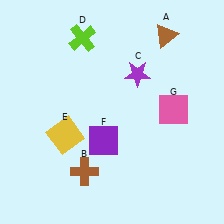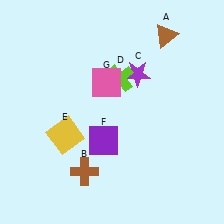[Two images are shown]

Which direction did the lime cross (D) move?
The lime cross (D) moved down.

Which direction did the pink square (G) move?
The pink square (G) moved left.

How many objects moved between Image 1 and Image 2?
2 objects moved between the two images.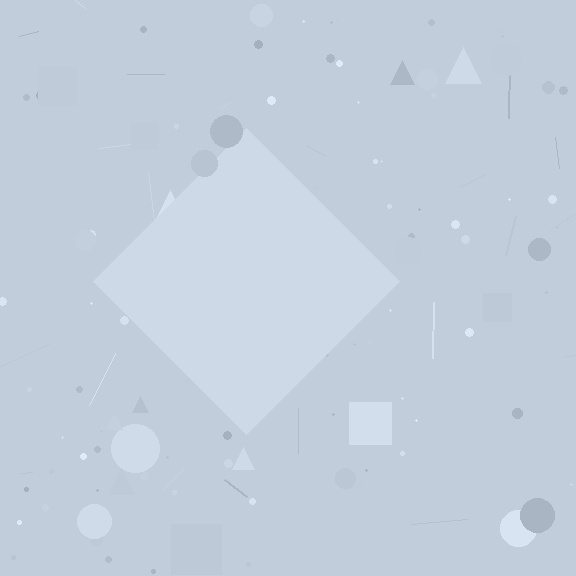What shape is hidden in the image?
A diamond is hidden in the image.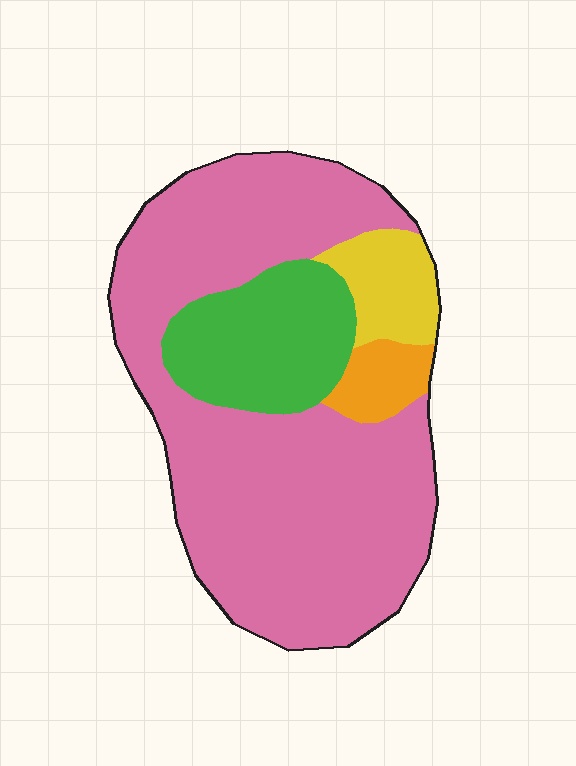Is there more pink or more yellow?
Pink.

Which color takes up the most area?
Pink, at roughly 70%.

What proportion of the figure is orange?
Orange covers about 5% of the figure.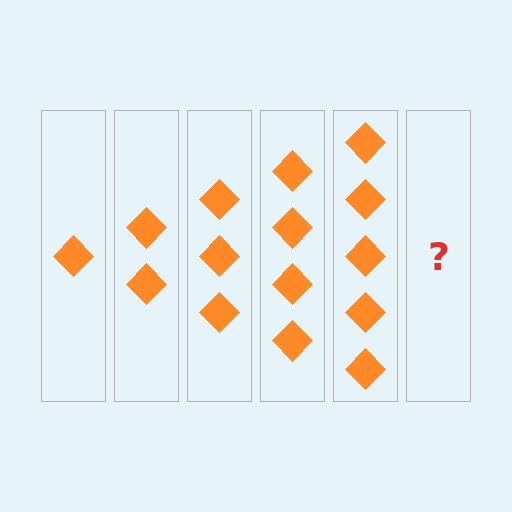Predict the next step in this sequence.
The next step is 6 diamonds.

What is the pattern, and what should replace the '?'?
The pattern is that each step adds one more diamond. The '?' should be 6 diamonds.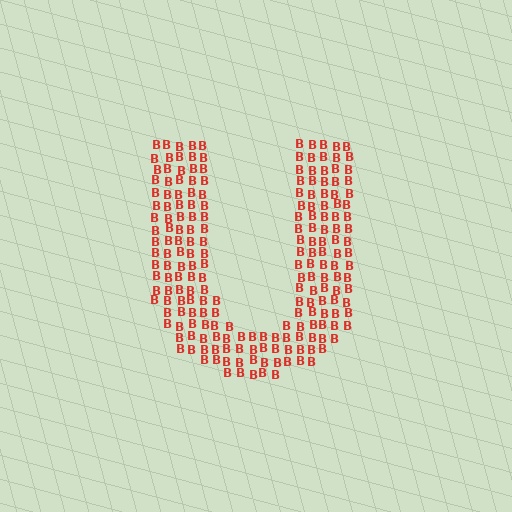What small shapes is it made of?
It is made of small letter B's.